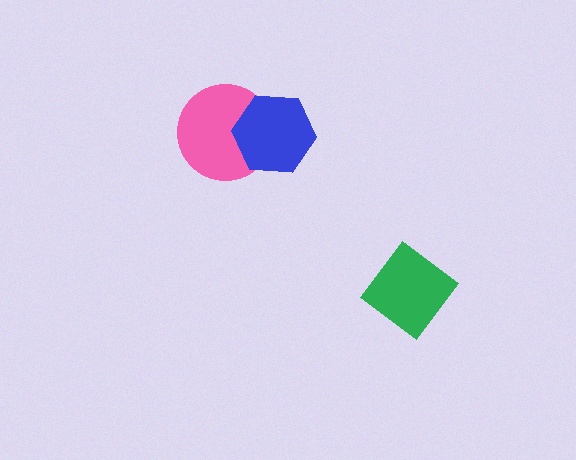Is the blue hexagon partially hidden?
No, no other shape covers it.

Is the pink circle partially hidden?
Yes, it is partially covered by another shape.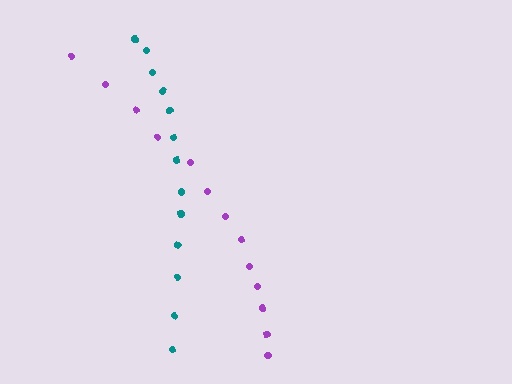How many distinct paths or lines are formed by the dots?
There are 2 distinct paths.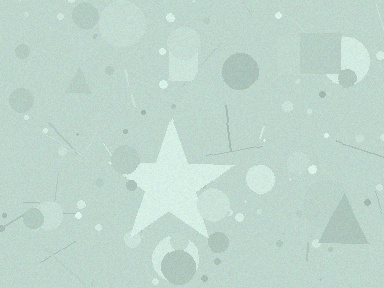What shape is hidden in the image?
A star is hidden in the image.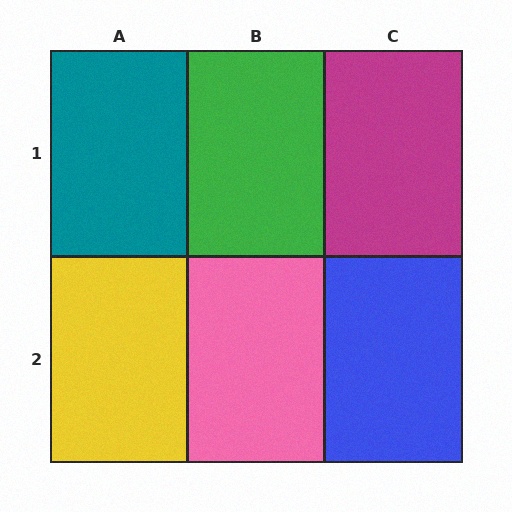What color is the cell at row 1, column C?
Magenta.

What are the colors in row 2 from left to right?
Yellow, pink, blue.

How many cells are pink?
1 cell is pink.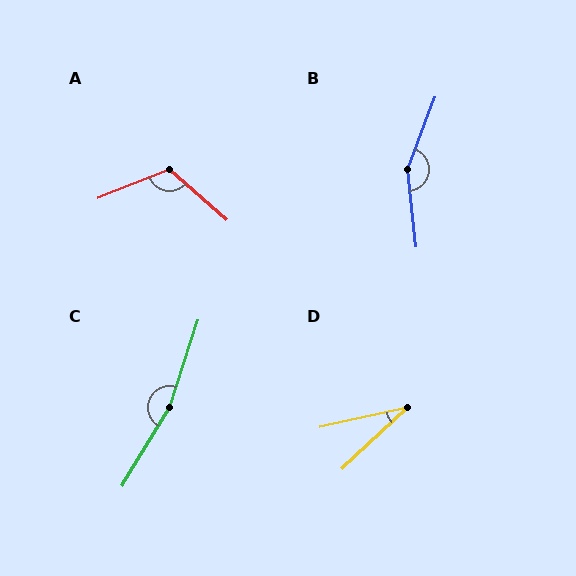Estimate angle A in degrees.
Approximately 117 degrees.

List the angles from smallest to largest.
D (31°), A (117°), B (153°), C (167°).